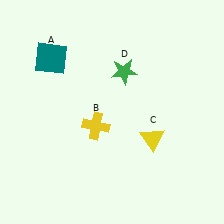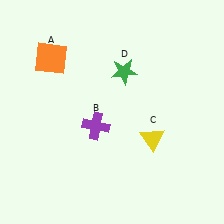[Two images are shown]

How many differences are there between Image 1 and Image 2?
There are 2 differences between the two images.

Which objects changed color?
A changed from teal to orange. B changed from yellow to purple.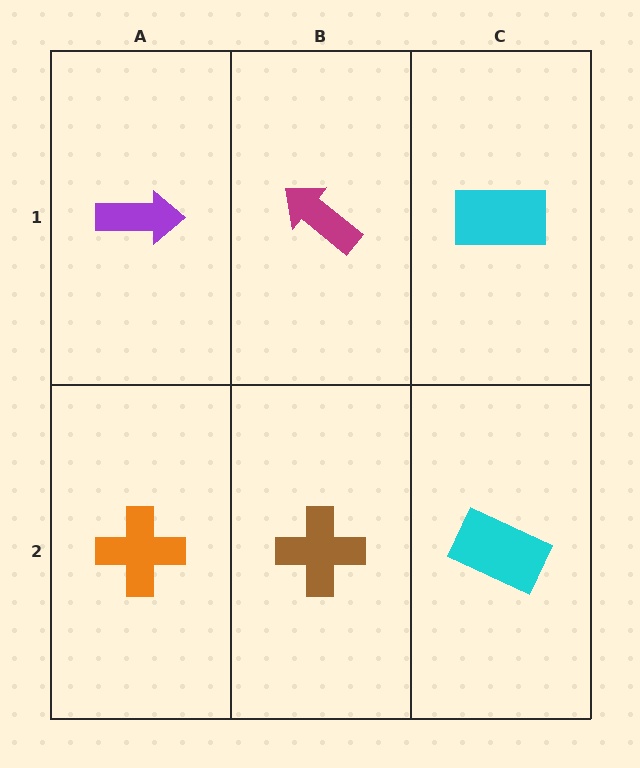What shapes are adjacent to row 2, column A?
A purple arrow (row 1, column A), a brown cross (row 2, column B).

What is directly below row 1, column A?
An orange cross.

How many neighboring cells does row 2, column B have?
3.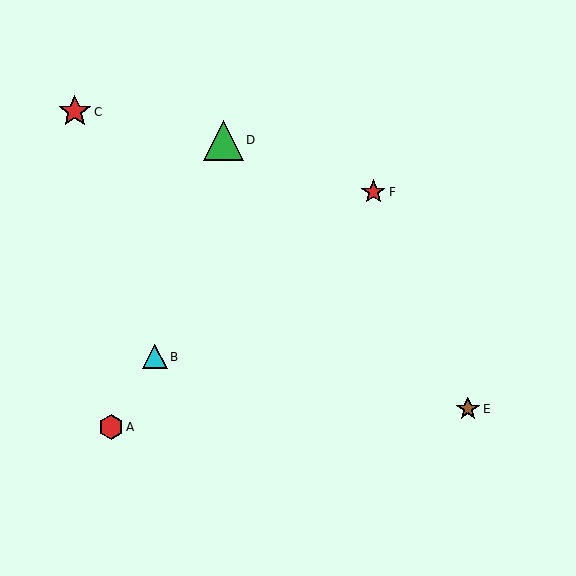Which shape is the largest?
The green triangle (labeled D) is the largest.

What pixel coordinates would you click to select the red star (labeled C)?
Click at (75, 112) to select the red star C.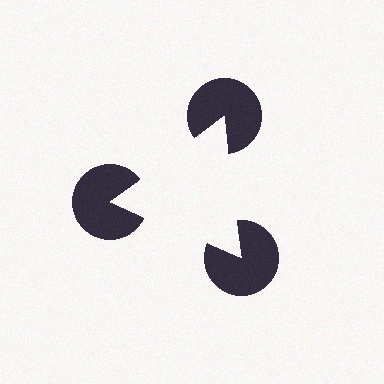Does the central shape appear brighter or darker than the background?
It typically appears slightly brighter than the background, even though no actual brightness change is drawn.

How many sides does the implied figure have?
3 sides.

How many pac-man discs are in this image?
There are 3 — one at each vertex of the illusory triangle.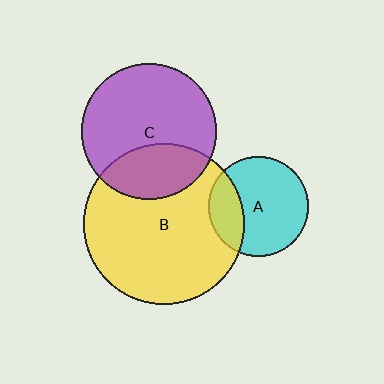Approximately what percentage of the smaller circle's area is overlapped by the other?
Approximately 25%.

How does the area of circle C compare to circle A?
Approximately 1.8 times.